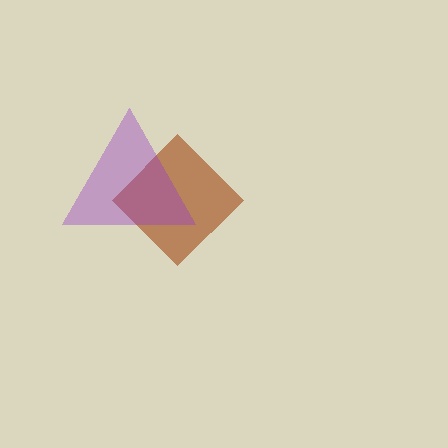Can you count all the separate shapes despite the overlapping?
Yes, there are 2 separate shapes.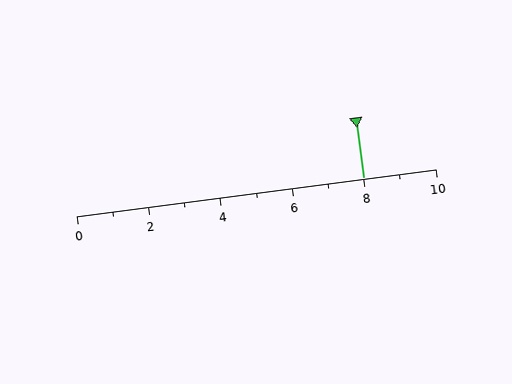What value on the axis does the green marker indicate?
The marker indicates approximately 8.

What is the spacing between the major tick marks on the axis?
The major ticks are spaced 2 apart.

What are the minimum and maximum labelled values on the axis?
The axis runs from 0 to 10.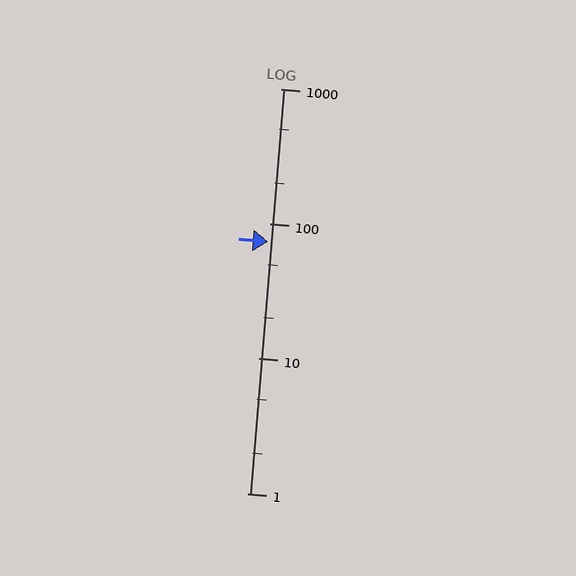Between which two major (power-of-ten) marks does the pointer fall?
The pointer is between 10 and 100.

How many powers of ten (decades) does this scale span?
The scale spans 3 decades, from 1 to 1000.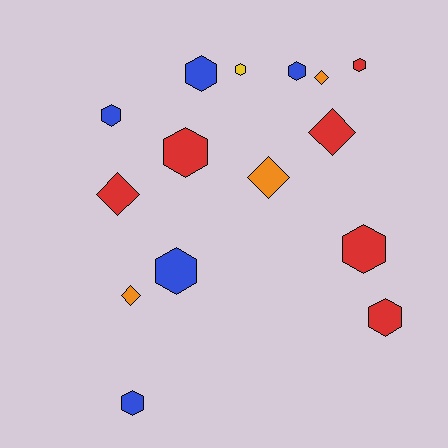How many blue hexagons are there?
There are 5 blue hexagons.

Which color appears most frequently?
Red, with 6 objects.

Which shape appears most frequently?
Hexagon, with 10 objects.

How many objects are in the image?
There are 15 objects.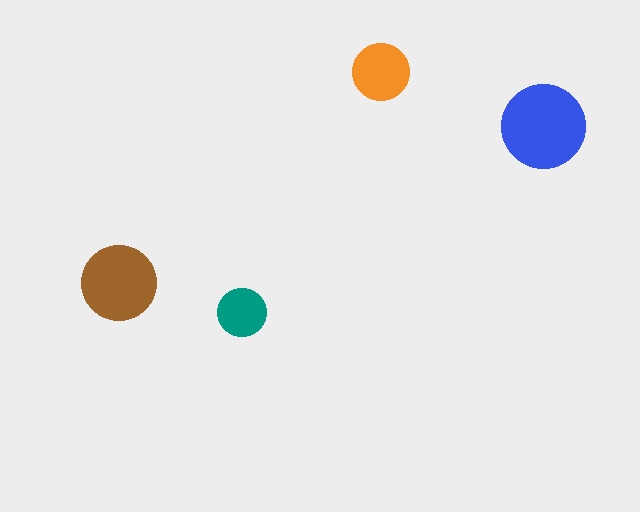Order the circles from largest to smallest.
the blue one, the brown one, the orange one, the teal one.